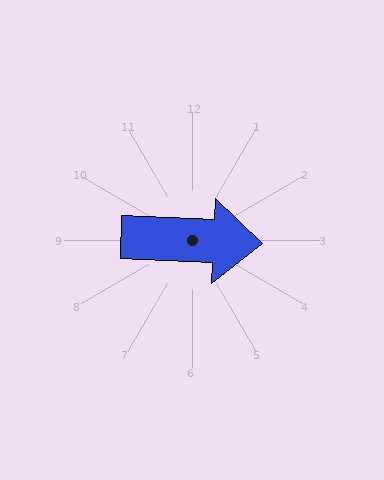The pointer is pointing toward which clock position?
Roughly 3 o'clock.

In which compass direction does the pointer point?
East.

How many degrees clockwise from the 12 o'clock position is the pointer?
Approximately 92 degrees.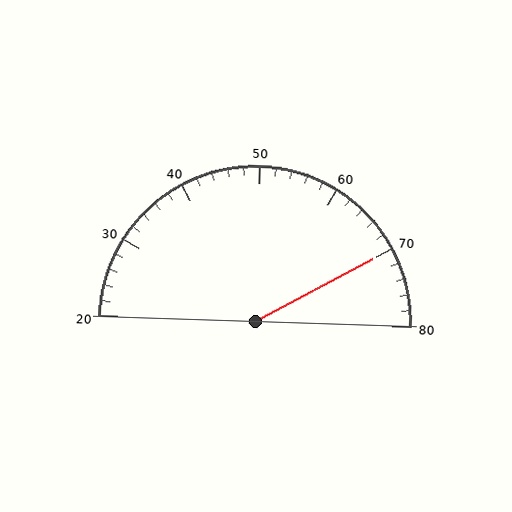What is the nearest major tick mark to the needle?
The nearest major tick mark is 70.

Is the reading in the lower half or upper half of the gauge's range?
The reading is in the upper half of the range (20 to 80).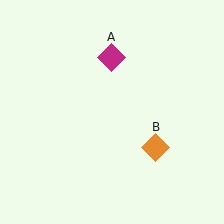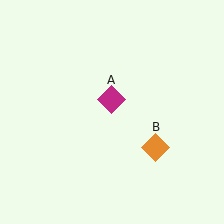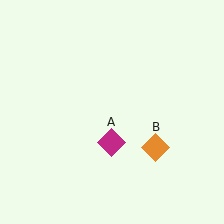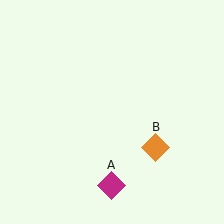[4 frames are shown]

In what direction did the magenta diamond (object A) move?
The magenta diamond (object A) moved down.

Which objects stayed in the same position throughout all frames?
Orange diamond (object B) remained stationary.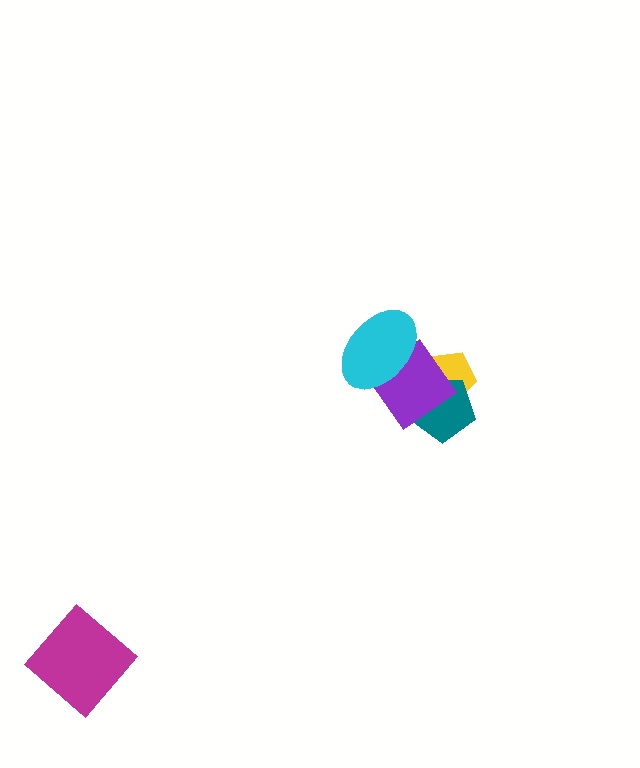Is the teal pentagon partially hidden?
Yes, it is partially covered by another shape.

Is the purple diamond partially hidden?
Yes, it is partially covered by another shape.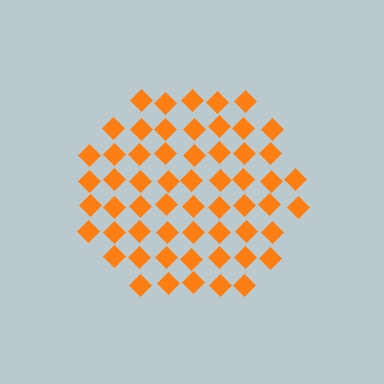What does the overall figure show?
The overall figure shows a hexagon.